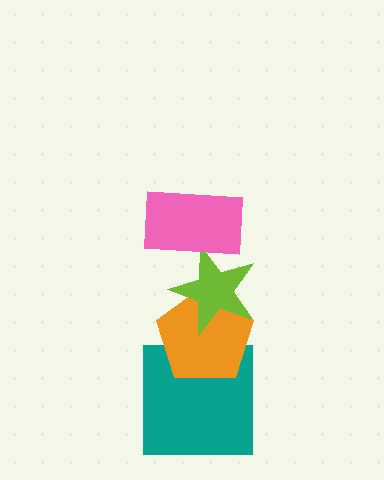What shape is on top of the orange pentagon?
The lime star is on top of the orange pentagon.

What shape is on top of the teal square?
The orange pentagon is on top of the teal square.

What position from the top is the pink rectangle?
The pink rectangle is 1st from the top.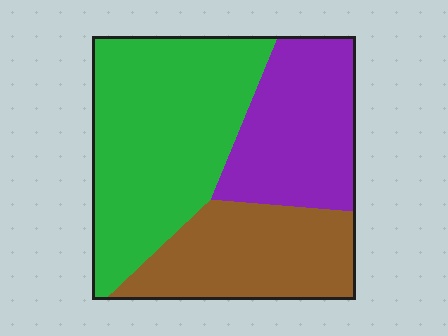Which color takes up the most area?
Green, at roughly 45%.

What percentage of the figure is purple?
Purple takes up between a quarter and a half of the figure.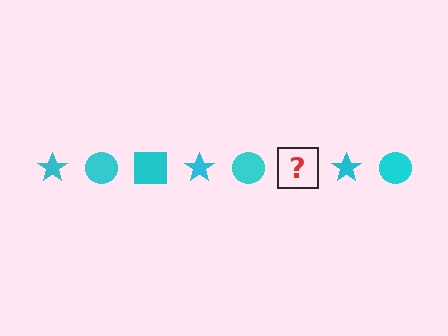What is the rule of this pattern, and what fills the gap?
The rule is that the pattern cycles through star, circle, square shapes in cyan. The gap should be filled with a cyan square.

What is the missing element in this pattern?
The missing element is a cyan square.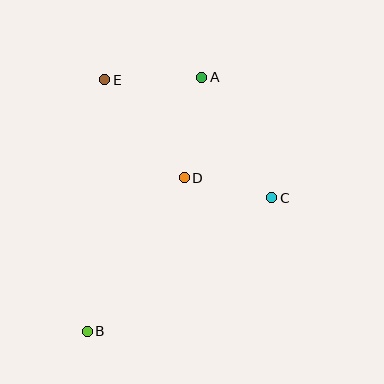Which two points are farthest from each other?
Points A and B are farthest from each other.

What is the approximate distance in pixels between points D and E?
The distance between D and E is approximately 126 pixels.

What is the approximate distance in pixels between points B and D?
The distance between B and D is approximately 182 pixels.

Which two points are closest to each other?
Points C and D are closest to each other.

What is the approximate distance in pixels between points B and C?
The distance between B and C is approximately 228 pixels.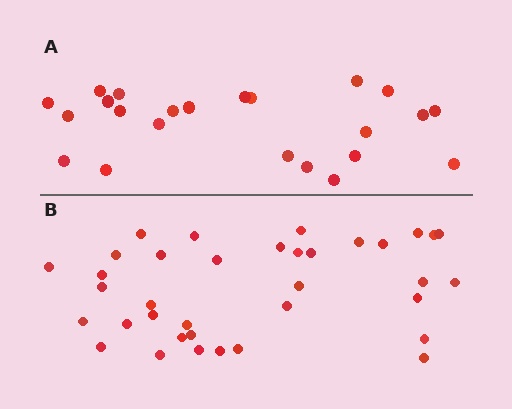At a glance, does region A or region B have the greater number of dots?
Region B (the bottom region) has more dots.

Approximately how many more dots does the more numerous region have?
Region B has approximately 15 more dots than region A.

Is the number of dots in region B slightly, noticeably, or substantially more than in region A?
Region B has substantially more. The ratio is roughly 1.6 to 1.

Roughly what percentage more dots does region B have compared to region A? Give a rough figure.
About 55% more.